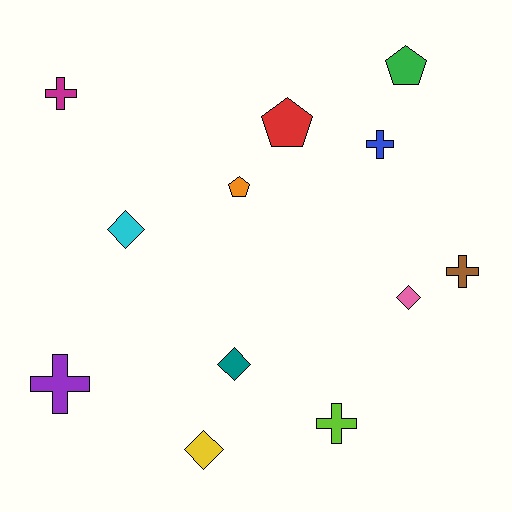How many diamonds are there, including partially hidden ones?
There are 4 diamonds.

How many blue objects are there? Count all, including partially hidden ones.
There is 1 blue object.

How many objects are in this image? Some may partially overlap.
There are 12 objects.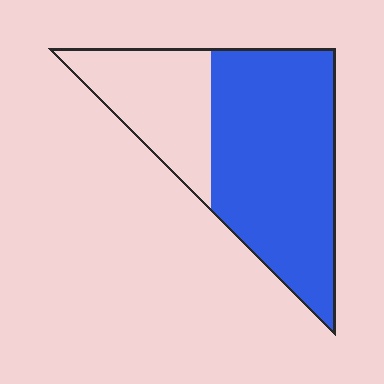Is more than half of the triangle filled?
Yes.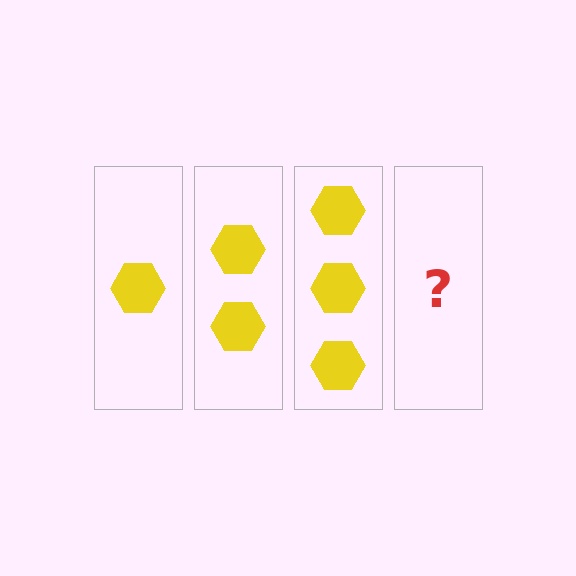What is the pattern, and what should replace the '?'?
The pattern is that each step adds one more hexagon. The '?' should be 4 hexagons.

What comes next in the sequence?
The next element should be 4 hexagons.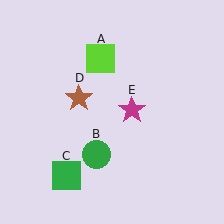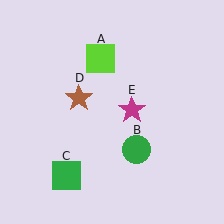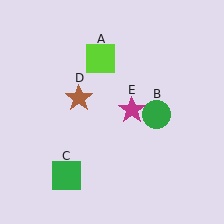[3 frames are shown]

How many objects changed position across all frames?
1 object changed position: green circle (object B).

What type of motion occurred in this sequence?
The green circle (object B) rotated counterclockwise around the center of the scene.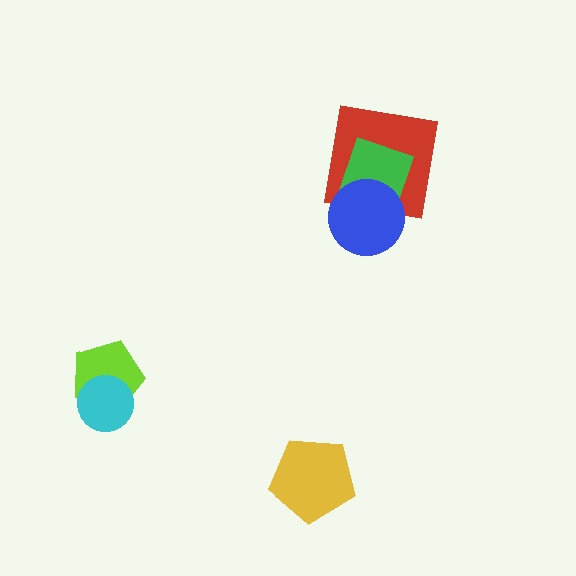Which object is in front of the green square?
The blue circle is in front of the green square.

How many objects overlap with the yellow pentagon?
0 objects overlap with the yellow pentagon.